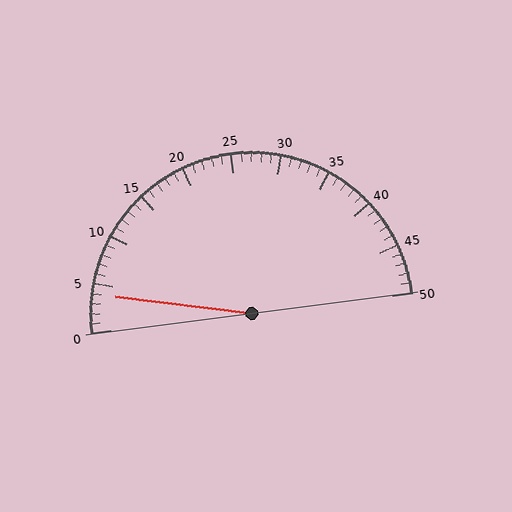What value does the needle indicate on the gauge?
The needle indicates approximately 4.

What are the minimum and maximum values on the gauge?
The gauge ranges from 0 to 50.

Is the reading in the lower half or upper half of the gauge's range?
The reading is in the lower half of the range (0 to 50).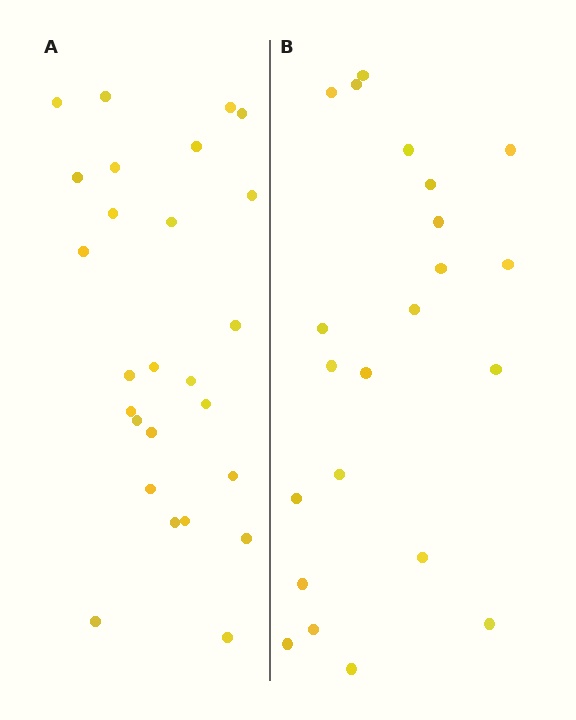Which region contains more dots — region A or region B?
Region A (the left region) has more dots.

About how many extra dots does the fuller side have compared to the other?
Region A has about 4 more dots than region B.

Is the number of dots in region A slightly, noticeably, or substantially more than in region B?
Region A has only slightly more — the two regions are fairly close. The ratio is roughly 1.2 to 1.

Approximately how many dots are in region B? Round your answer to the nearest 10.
About 20 dots. (The exact count is 22, which rounds to 20.)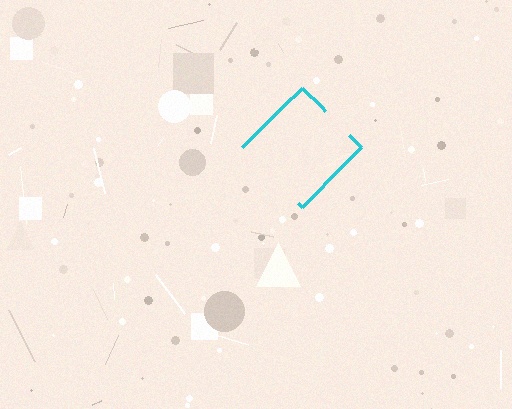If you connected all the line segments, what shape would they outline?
They would outline a diamond.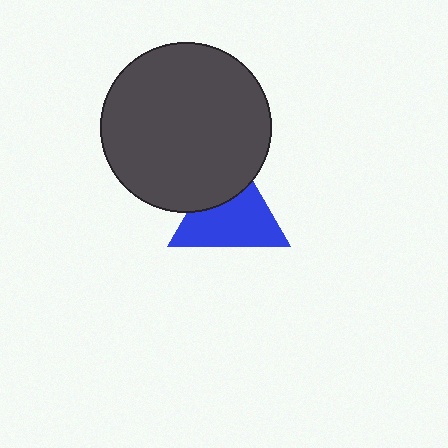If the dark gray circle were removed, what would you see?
You would see the complete blue triangle.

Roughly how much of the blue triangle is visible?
Most of it is visible (roughly 68%).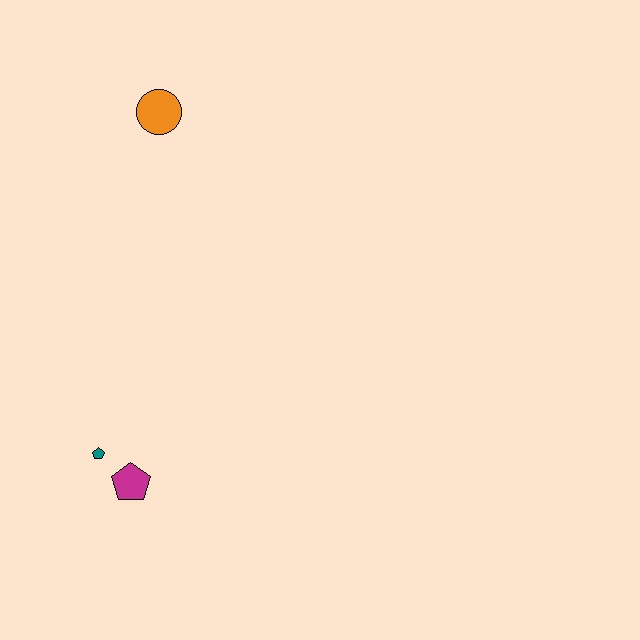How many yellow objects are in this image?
There are no yellow objects.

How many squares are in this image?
There are no squares.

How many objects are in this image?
There are 3 objects.